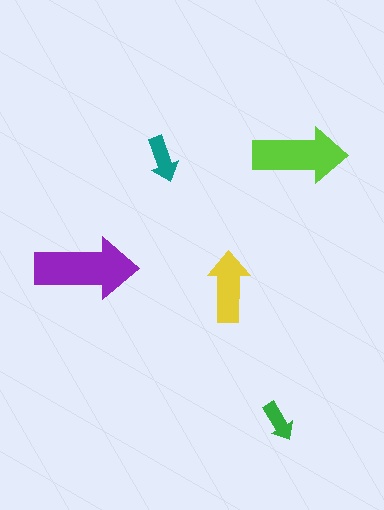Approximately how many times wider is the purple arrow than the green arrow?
About 2.5 times wider.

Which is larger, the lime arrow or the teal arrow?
The lime one.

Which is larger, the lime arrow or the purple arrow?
The purple one.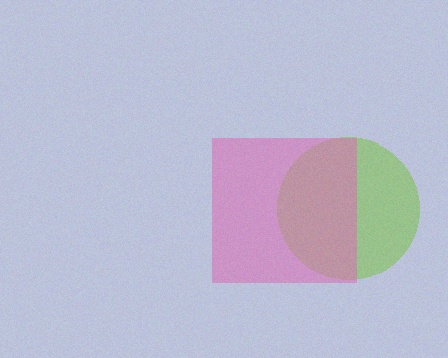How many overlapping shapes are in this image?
There are 2 overlapping shapes in the image.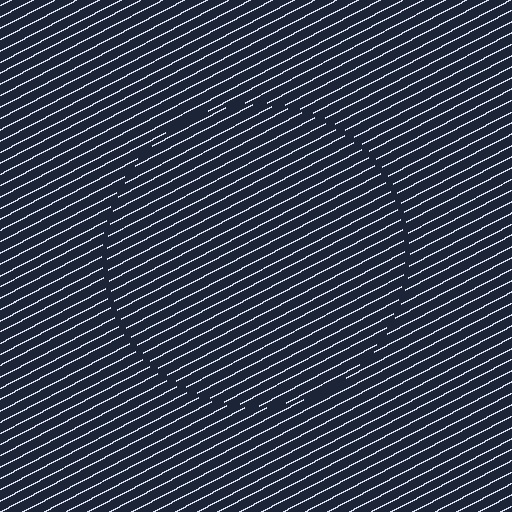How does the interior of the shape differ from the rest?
The interior of the shape contains the same grating, shifted by half a period — the contour is defined by the phase discontinuity where line-ends from the inner and outer gratings abut.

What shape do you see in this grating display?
An illusory circle. The interior of the shape contains the same grating, shifted by half a period — the contour is defined by the phase discontinuity where line-ends from the inner and outer gratings abut.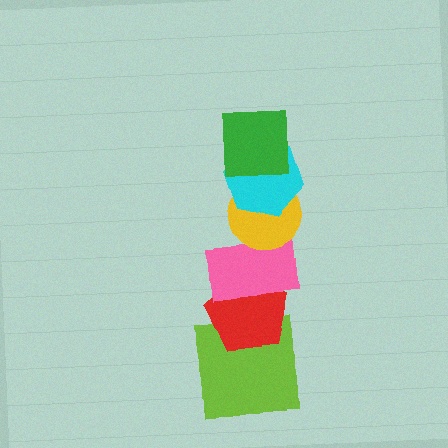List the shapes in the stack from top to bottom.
From top to bottom: the green square, the cyan hexagon, the yellow circle, the pink rectangle, the red pentagon, the lime square.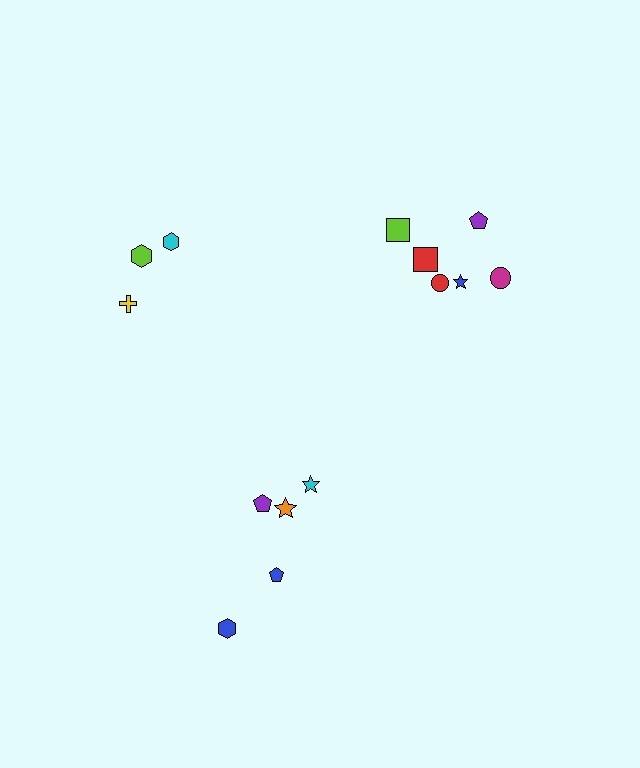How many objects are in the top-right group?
There are 6 objects.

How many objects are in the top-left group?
There are 3 objects.